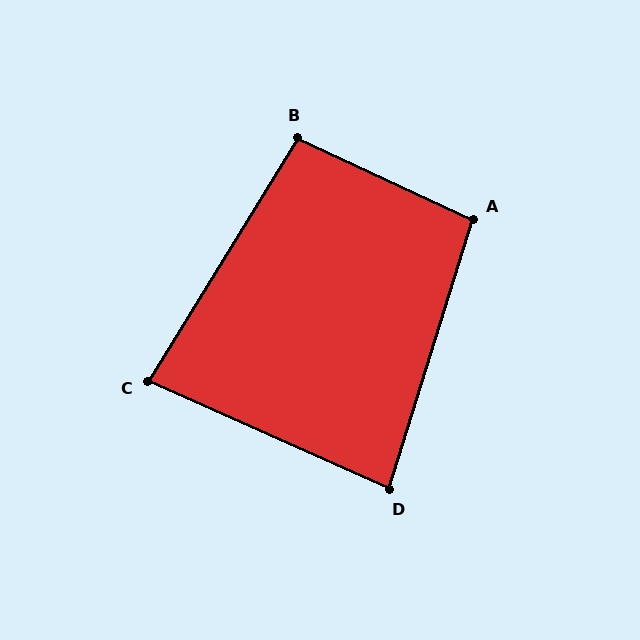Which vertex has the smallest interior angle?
C, at approximately 82 degrees.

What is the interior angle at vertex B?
Approximately 97 degrees (obtuse).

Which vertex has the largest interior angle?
A, at approximately 98 degrees.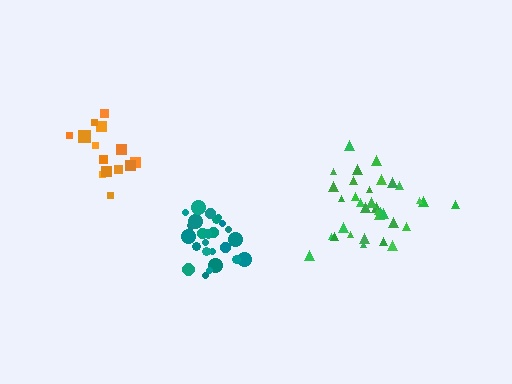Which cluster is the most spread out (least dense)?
Green.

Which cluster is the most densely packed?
Teal.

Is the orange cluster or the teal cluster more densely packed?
Teal.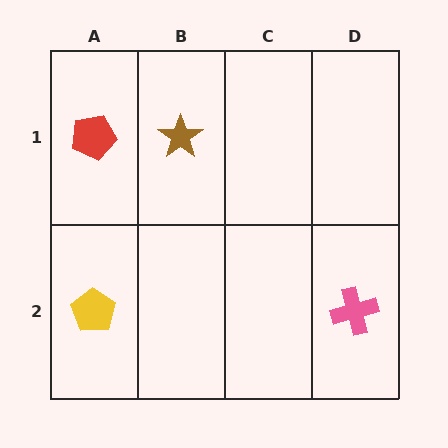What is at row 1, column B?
A brown star.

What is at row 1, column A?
A red pentagon.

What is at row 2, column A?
A yellow pentagon.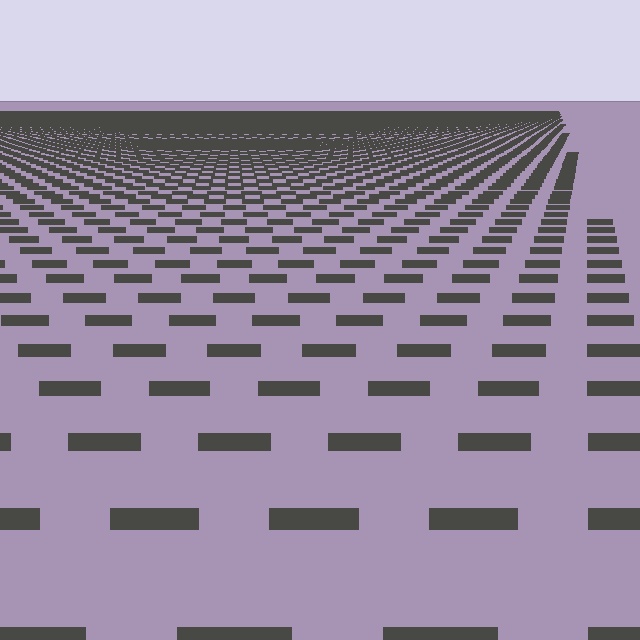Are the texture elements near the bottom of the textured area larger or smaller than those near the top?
Larger. Near the bottom, elements are closer to the viewer and appear at a bigger on-screen size.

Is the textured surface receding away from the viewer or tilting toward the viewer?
The surface is receding away from the viewer. Texture elements get smaller and denser toward the top.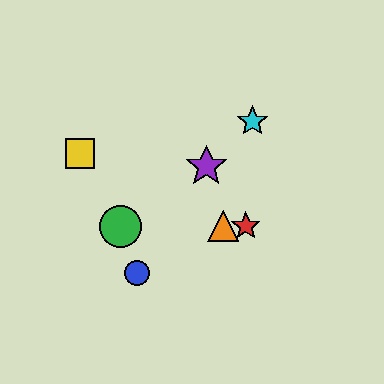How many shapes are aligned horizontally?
3 shapes (the red star, the green circle, the orange triangle) are aligned horizontally.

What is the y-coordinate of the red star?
The red star is at y≈226.